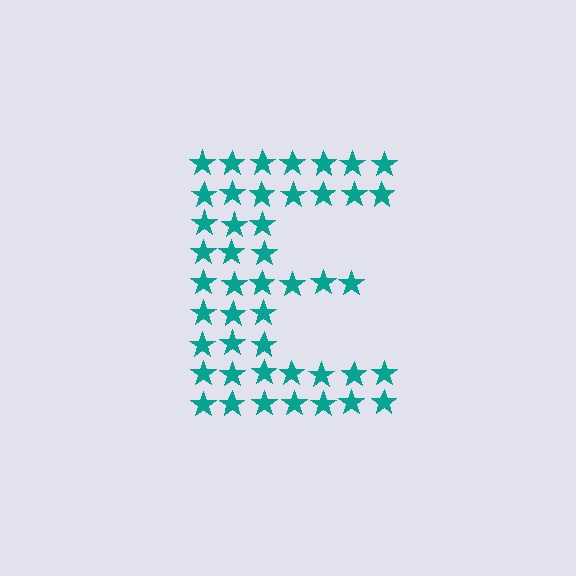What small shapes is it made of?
It is made of small stars.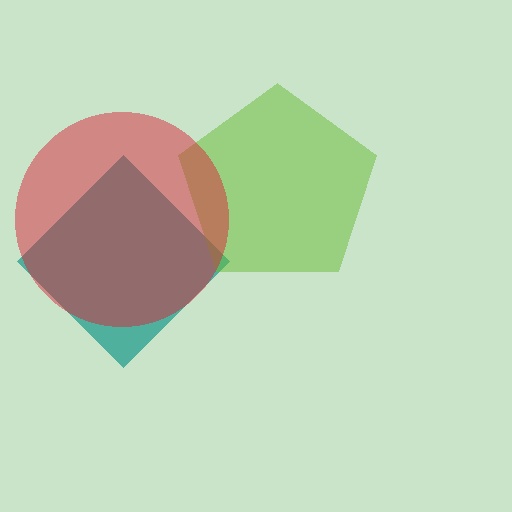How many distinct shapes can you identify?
There are 3 distinct shapes: a teal diamond, a lime pentagon, a red circle.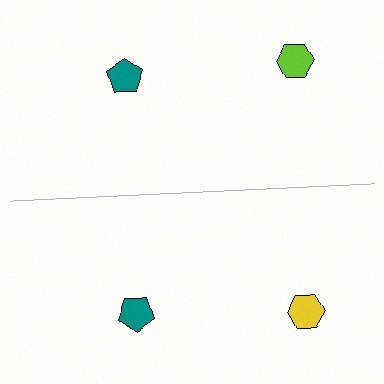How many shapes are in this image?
There are 4 shapes in this image.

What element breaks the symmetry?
The yellow hexagon on the bottom side breaks the symmetry — its mirror counterpart is lime.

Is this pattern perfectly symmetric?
No, the pattern is not perfectly symmetric. The yellow hexagon on the bottom side breaks the symmetry — its mirror counterpart is lime.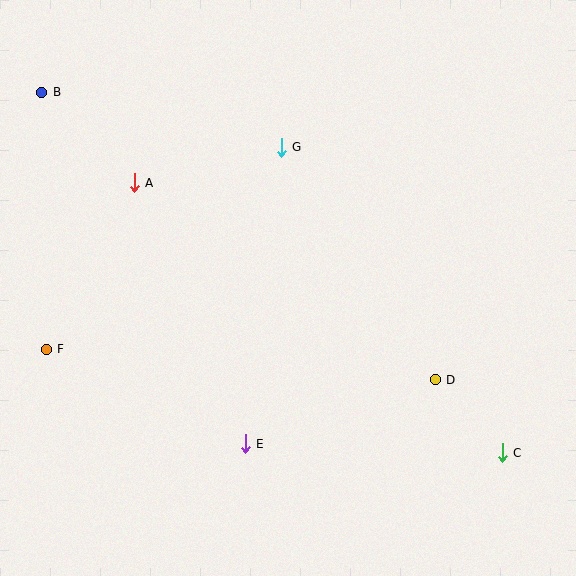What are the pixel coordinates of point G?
Point G is at (281, 147).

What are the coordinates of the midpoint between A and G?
The midpoint between A and G is at (208, 165).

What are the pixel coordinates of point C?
Point C is at (502, 453).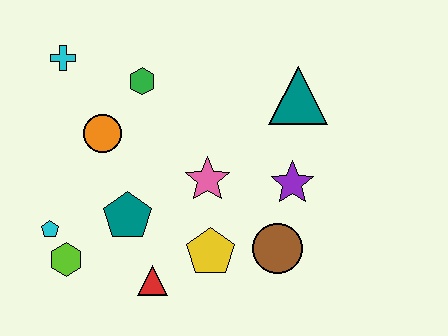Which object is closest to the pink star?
The yellow pentagon is closest to the pink star.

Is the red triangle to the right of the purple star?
No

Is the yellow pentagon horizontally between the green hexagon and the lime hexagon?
No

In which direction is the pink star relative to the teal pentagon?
The pink star is to the right of the teal pentagon.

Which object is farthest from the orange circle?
The brown circle is farthest from the orange circle.